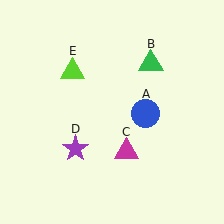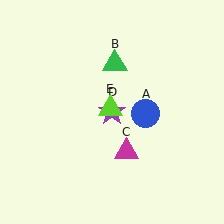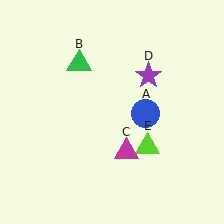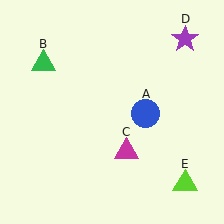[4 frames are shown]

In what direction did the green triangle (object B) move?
The green triangle (object B) moved left.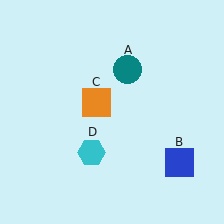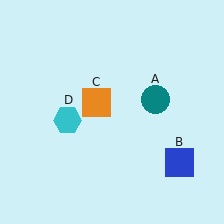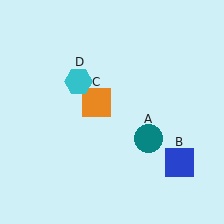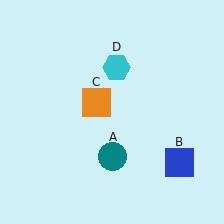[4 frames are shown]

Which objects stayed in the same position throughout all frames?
Blue square (object B) and orange square (object C) remained stationary.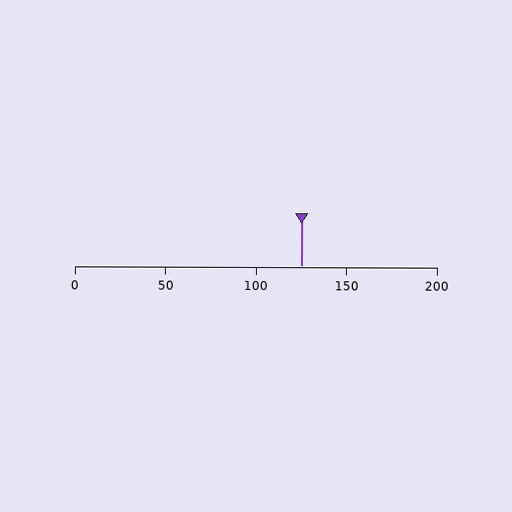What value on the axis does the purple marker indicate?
The marker indicates approximately 125.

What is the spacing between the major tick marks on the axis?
The major ticks are spaced 50 apart.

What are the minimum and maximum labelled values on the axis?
The axis runs from 0 to 200.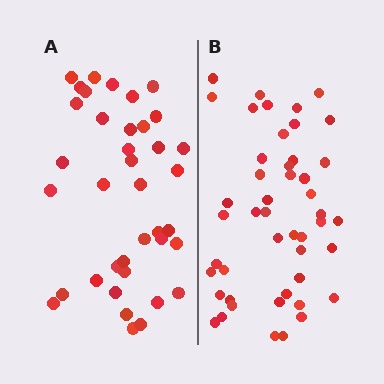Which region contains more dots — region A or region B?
Region B (the right region) has more dots.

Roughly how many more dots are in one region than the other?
Region B has roughly 8 or so more dots than region A.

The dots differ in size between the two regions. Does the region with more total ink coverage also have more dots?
No. Region A has more total ink coverage because its dots are larger, but region B actually contains more individual dots. Total area can be misleading — the number of items is what matters here.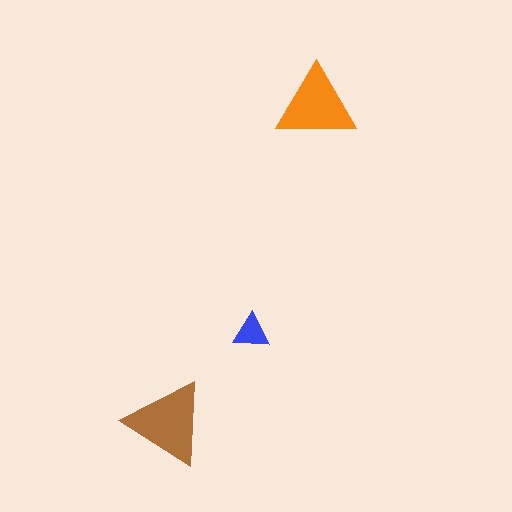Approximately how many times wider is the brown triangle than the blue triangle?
About 2.5 times wider.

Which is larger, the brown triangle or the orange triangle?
The brown one.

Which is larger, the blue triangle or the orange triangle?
The orange one.